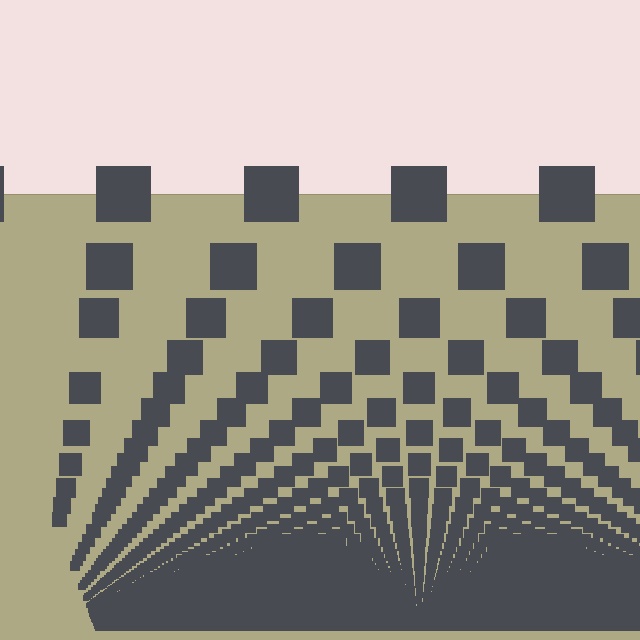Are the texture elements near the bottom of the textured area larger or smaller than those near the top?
Smaller. The gradient is inverted — elements near the bottom are smaller and denser.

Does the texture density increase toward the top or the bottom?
Density increases toward the bottom.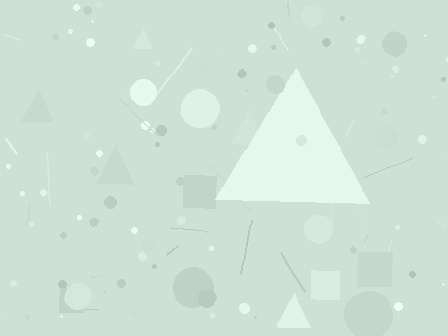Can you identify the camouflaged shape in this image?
The camouflaged shape is a triangle.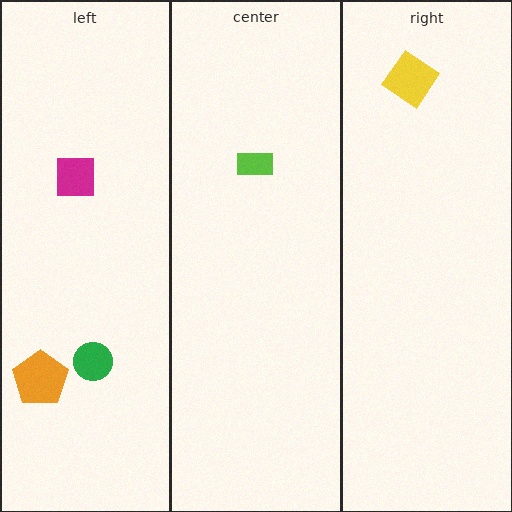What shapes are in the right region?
The yellow diamond.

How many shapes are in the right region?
1.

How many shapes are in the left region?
3.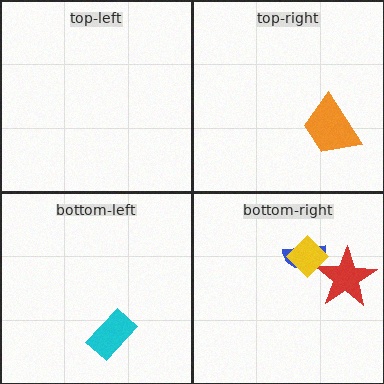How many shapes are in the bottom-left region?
1.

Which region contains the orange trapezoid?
The top-right region.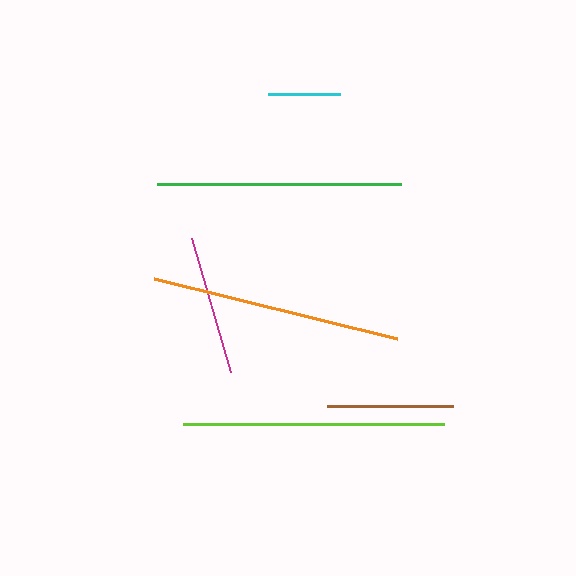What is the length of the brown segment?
The brown segment is approximately 126 pixels long.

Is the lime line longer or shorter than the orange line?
The lime line is longer than the orange line.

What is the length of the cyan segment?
The cyan segment is approximately 72 pixels long.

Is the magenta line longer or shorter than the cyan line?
The magenta line is longer than the cyan line.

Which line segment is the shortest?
The cyan line is the shortest at approximately 72 pixels.